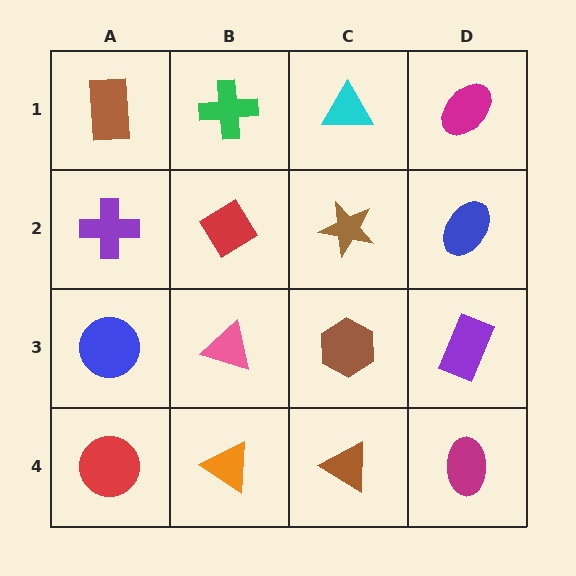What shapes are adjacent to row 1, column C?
A brown star (row 2, column C), a green cross (row 1, column B), a magenta ellipse (row 1, column D).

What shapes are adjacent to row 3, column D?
A blue ellipse (row 2, column D), a magenta ellipse (row 4, column D), a brown hexagon (row 3, column C).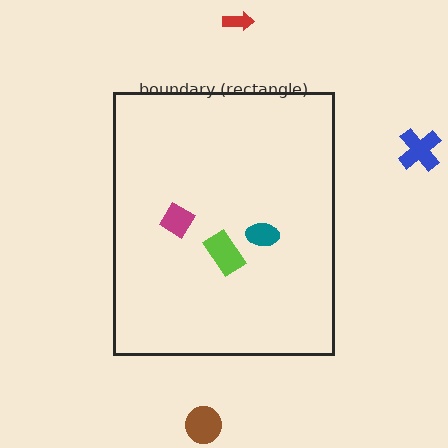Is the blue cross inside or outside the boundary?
Outside.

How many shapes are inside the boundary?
3 inside, 3 outside.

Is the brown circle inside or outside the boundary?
Outside.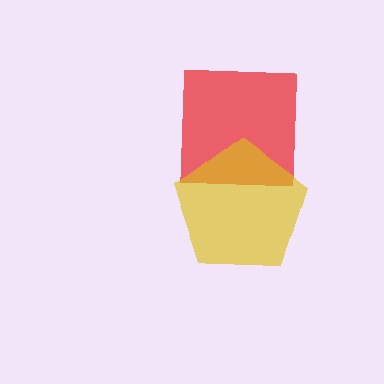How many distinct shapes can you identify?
There are 2 distinct shapes: a red square, a yellow pentagon.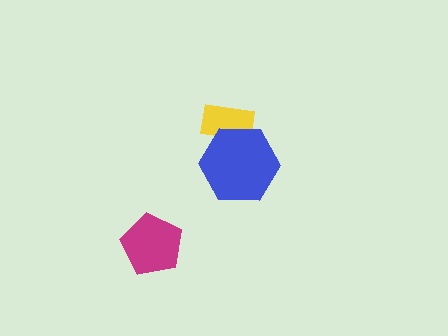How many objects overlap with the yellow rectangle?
1 object overlaps with the yellow rectangle.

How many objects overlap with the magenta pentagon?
0 objects overlap with the magenta pentagon.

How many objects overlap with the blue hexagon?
1 object overlaps with the blue hexagon.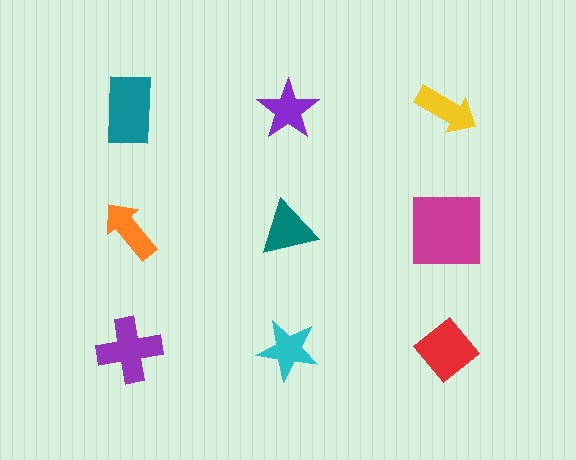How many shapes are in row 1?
3 shapes.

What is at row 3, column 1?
A purple cross.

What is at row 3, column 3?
A red diamond.